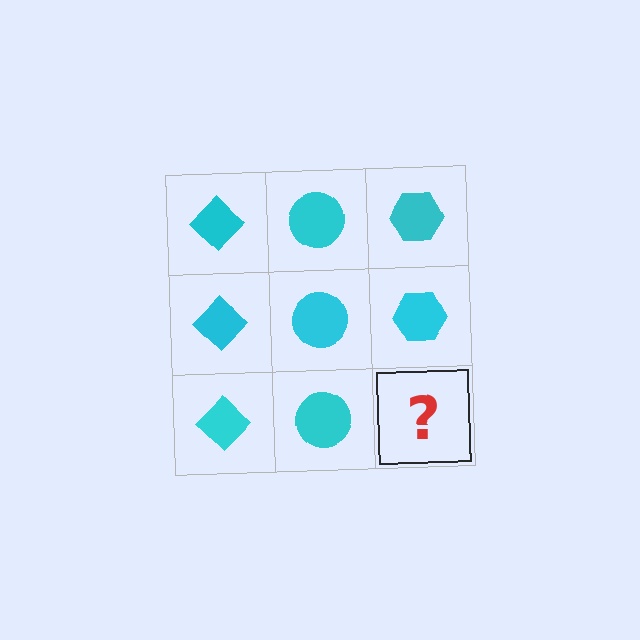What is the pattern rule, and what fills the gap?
The rule is that each column has a consistent shape. The gap should be filled with a cyan hexagon.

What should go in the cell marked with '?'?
The missing cell should contain a cyan hexagon.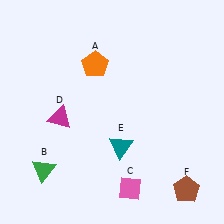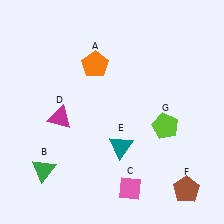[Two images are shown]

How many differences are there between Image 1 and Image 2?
There is 1 difference between the two images.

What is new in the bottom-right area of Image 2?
A lime pentagon (G) was added in the bottom-right area of Image 2.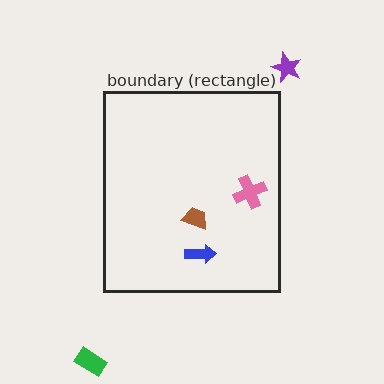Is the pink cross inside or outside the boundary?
Inside.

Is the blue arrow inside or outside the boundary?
Inside.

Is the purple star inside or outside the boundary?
Outside.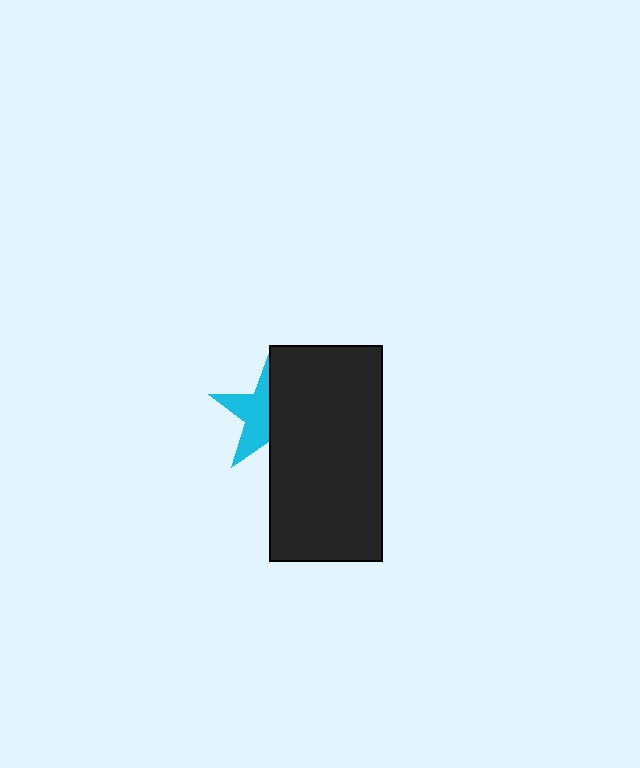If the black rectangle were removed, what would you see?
You would see the complete cyan star.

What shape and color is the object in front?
The object in front is a black rectangle.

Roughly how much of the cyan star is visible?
About half of it is visible (roughly 49%).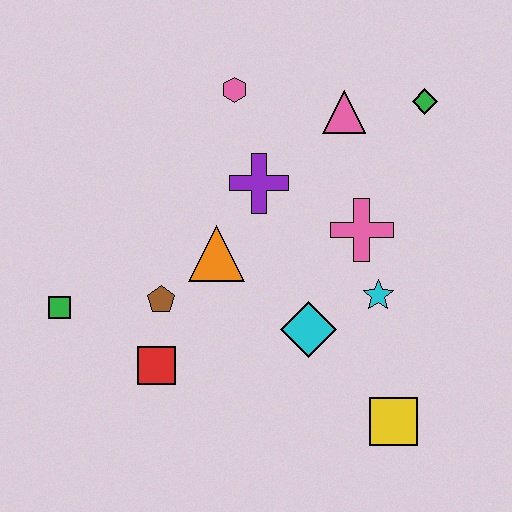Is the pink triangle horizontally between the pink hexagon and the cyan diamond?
No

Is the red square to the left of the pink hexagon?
Yes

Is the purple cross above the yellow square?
Yes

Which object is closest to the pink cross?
The cyan star is closest to the pink cross.